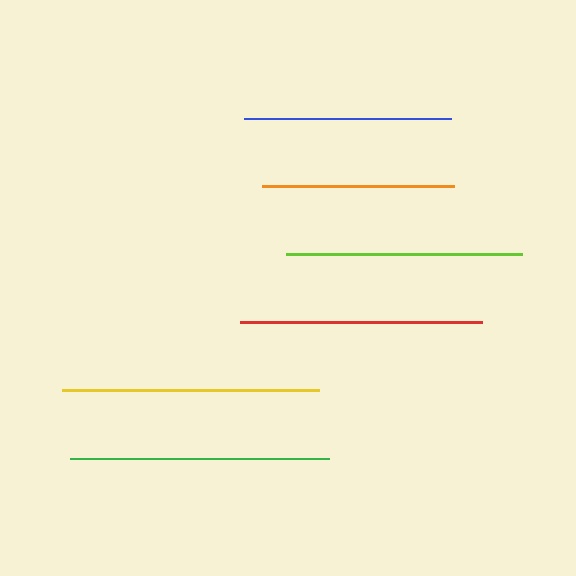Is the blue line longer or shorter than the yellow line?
The yellow line is longer than the blue line.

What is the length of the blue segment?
The blue segment is approximately 207 pixels long.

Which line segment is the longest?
The green line is the longest at approximately 259 pixels.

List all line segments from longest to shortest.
From longest to shortest: green, yellow, red, lime, blue, orange.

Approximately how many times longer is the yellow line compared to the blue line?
The yellow line is approximately 1.2 times the length of the blue line.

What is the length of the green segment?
The green segment is approximately 259 pixels long.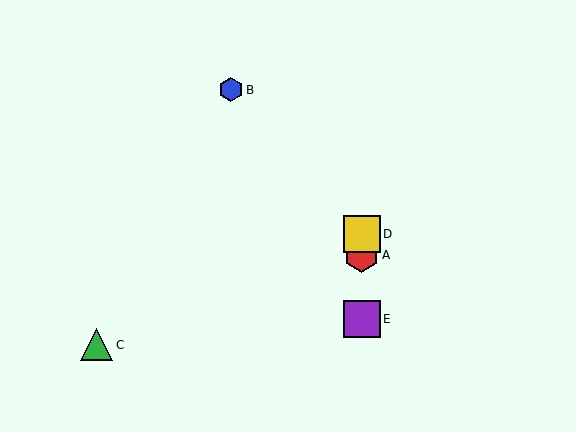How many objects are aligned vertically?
3 objects (A, D, E) are aligned vertically.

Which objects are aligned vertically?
Objects A, D, E are aligned vertically.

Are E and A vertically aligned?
Yes, both are at x≈362.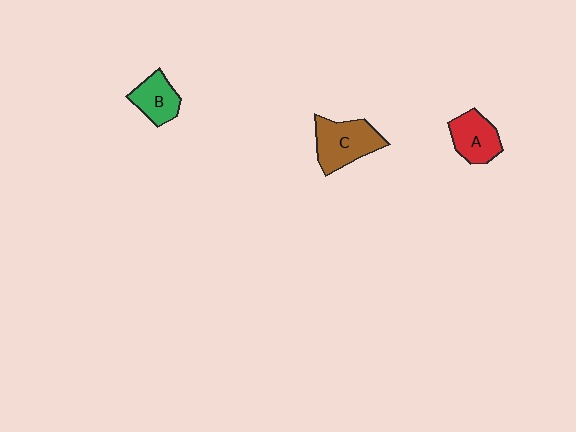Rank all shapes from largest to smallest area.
From largest to smallest: C (brown), A (red), B (green).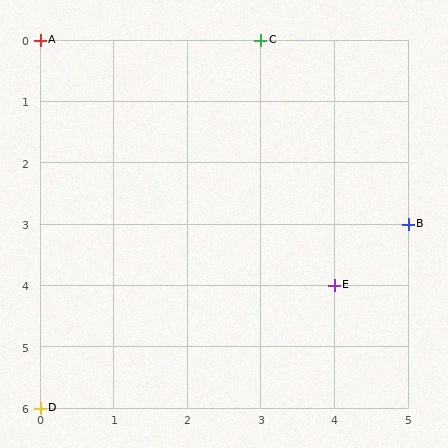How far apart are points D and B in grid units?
Points D and B are 5 columns and 3 rows apart (about 5.8 grid units diagonally).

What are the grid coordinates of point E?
Point E is at grid coordinates (4, 4).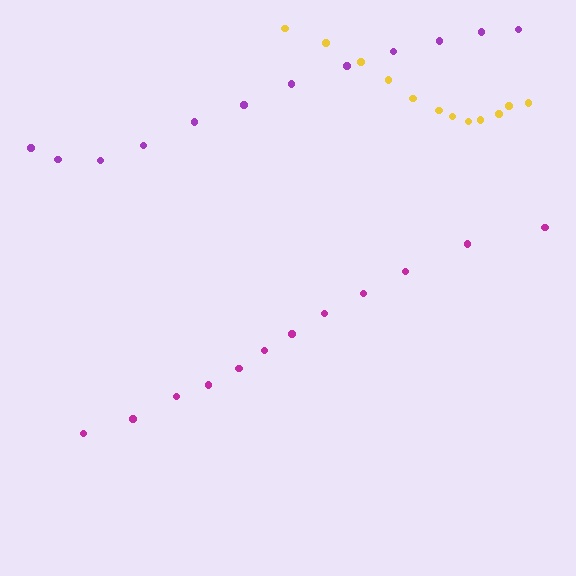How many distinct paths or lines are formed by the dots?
There are 3 distinct paths.